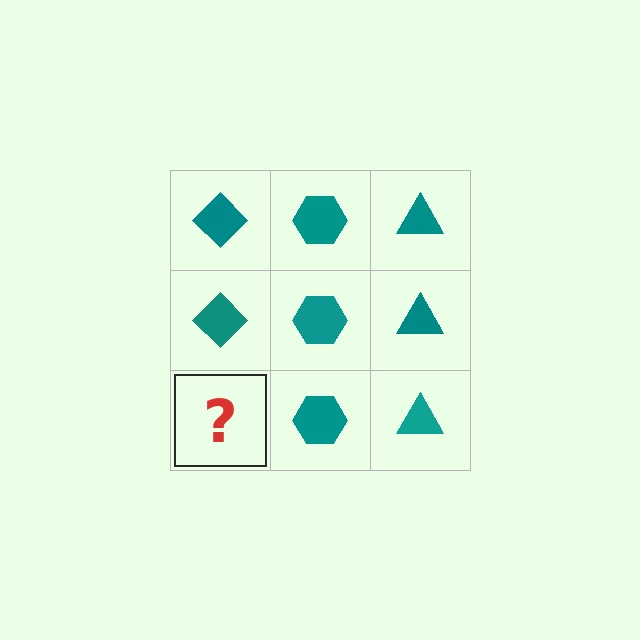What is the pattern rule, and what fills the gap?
The rule is that each column has a consistent shape. The gap should be filled with a teal diamond.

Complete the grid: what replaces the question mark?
The question mark should be replaced with a teal diamond.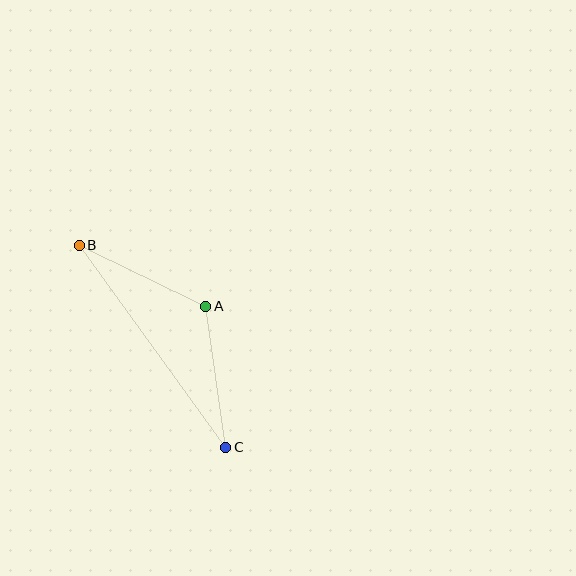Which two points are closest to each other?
Points A and B are closest to each other.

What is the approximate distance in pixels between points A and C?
The distance between A and C is approximately 143 pixels.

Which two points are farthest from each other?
Points B and C are farthest from each other.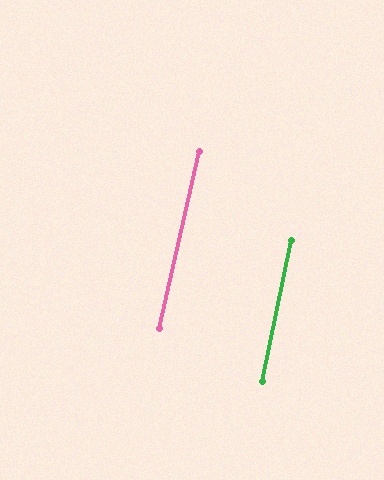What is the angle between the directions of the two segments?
Approximately 1 degree.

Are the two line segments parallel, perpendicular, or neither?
Parallel — their directions differ by only 1.1°.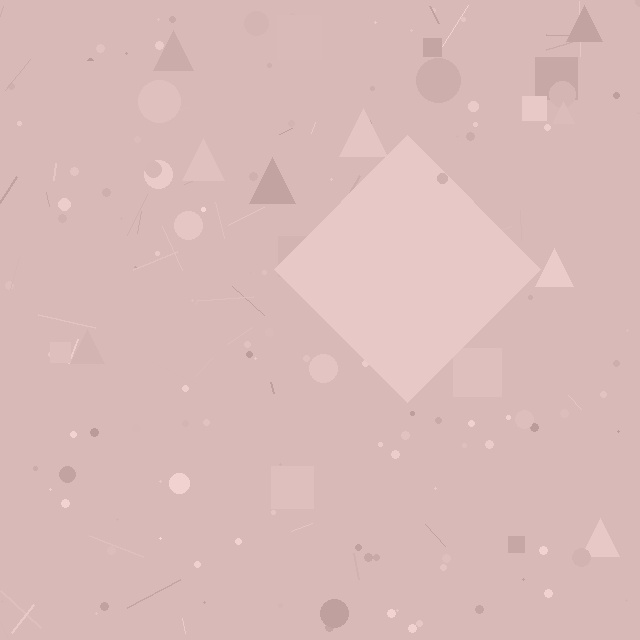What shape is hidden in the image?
A diamond is hidden in the image.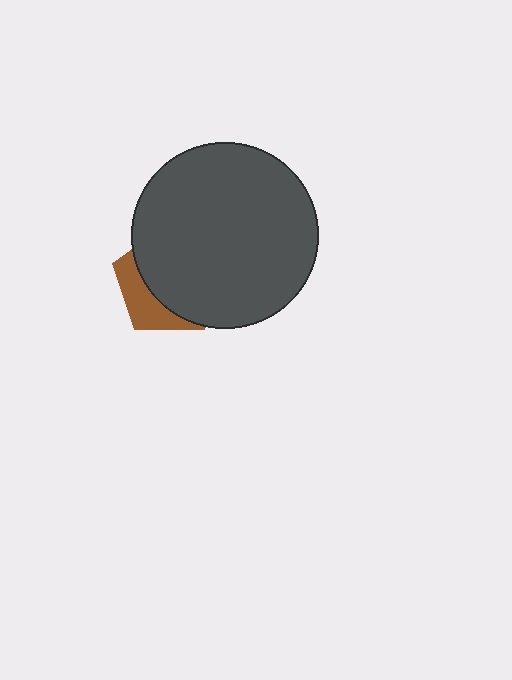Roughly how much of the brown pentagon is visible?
A small part of it is visible (roughly 30%).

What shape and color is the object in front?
The object in front is a dark gray circle.